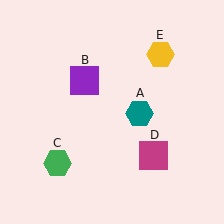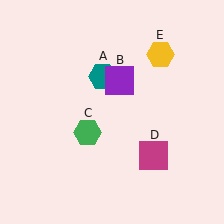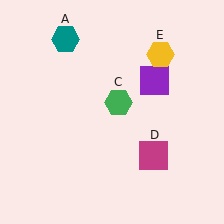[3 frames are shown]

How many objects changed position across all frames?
3 objects changed position: teal hexagon (object A), purple square (object B), green hexagon (object C).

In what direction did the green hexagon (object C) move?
The green hexagon (object C) moved up and to the right.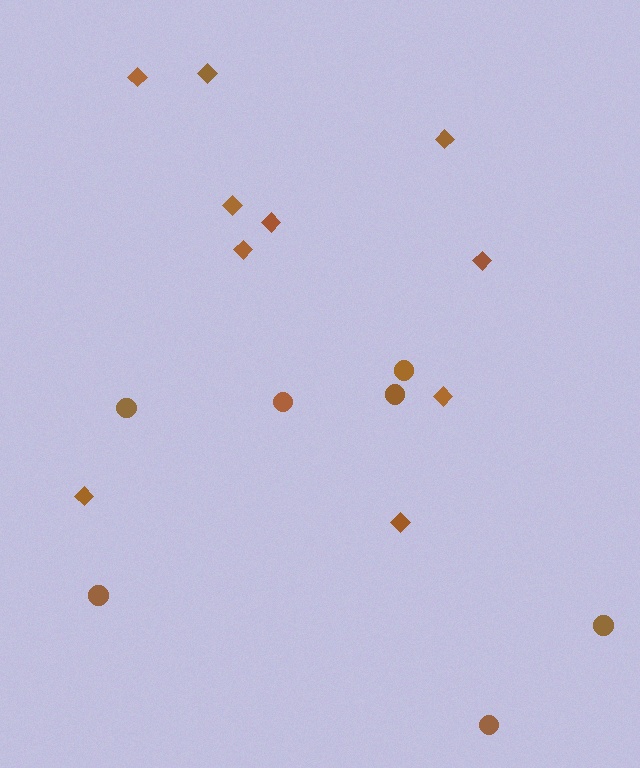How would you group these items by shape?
There are 2 groups: one group of diamonds (10) and one group of circles (7).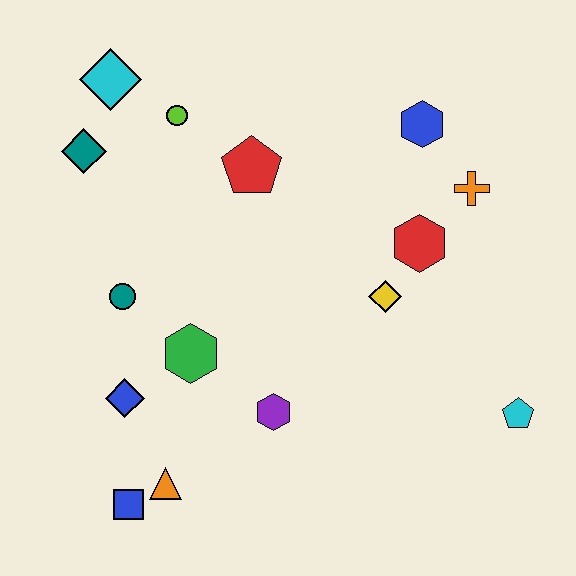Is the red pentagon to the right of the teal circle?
Yes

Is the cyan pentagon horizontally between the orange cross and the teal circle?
No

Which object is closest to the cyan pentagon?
The yellow diamond is closest to the cyan pentagon.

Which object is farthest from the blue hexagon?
The blue square is farthest from the blue hexagon.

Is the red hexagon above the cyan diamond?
No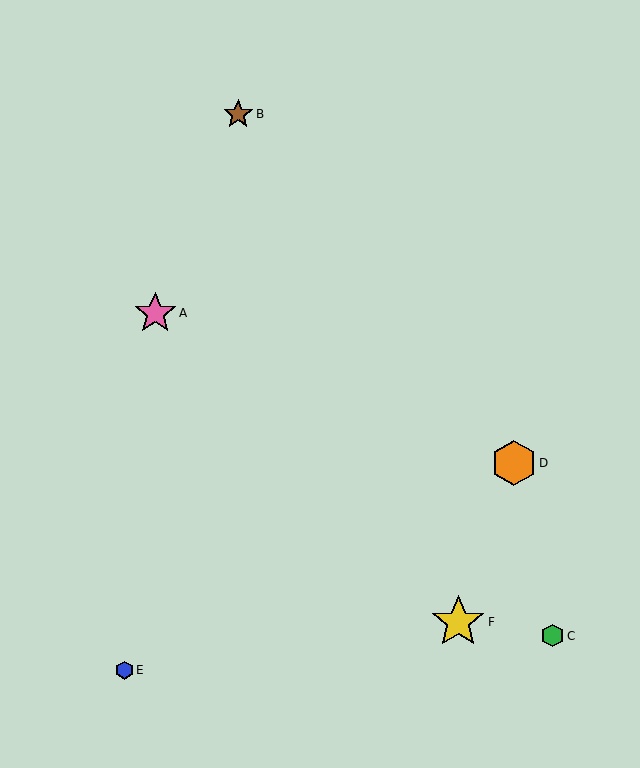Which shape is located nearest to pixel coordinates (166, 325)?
The pink star (labeled A) at (155, 313) is nearest to that location.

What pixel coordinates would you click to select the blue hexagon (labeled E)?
Click at (124, 670) to select the blue hexagon E.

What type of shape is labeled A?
Shape A is a pink star.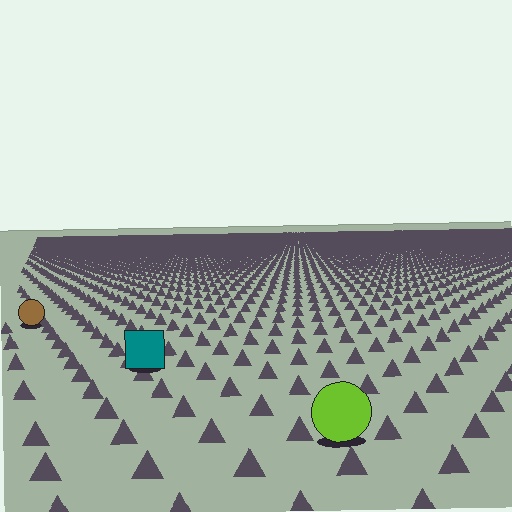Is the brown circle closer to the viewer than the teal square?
No. The teal square is closer — you can tell from the texture gradient: the ground texture is coarser near it.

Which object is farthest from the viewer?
The brown circle is farthest from the viewer. It appears smaller and the ground texture around it is denser.